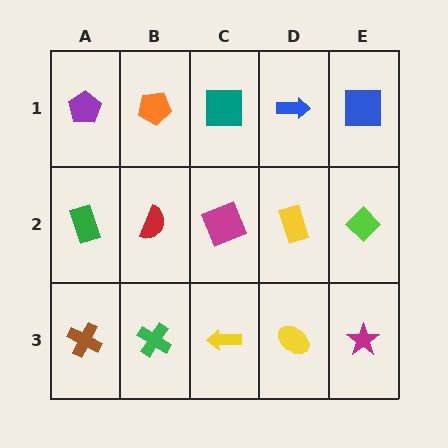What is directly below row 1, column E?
A lime diamond.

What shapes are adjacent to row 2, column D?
A blue arrow (row 1, column D), a yellow ellipse (row 3, column D), a magenta square (row 2, column C), a lime diamond (row 2, column E).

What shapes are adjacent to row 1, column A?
A green rectangle (row 2, column A), an orange pentagon (row 1, column B).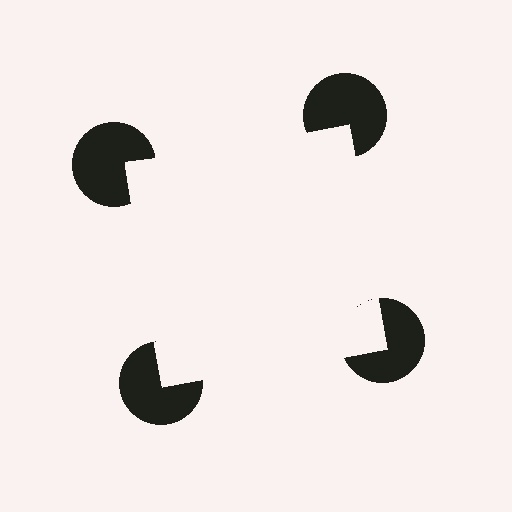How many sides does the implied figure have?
4 sides.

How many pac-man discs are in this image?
There are 4 — one at each vertex of the illusory square.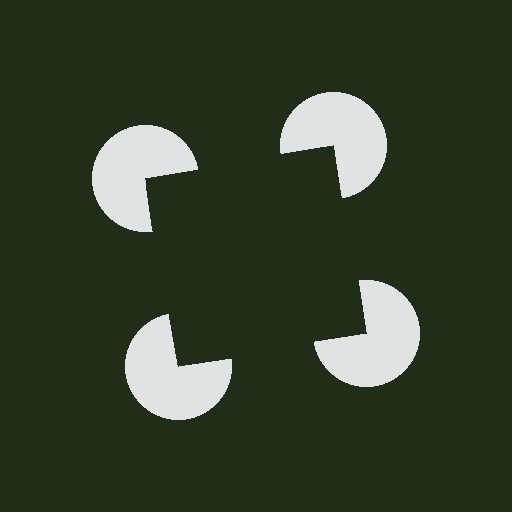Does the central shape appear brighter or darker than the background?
It typically appears slightly darker than the background, even though no actual brightness change is drawn.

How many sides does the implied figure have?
4 sides.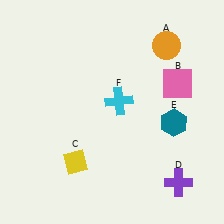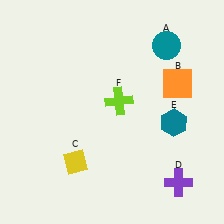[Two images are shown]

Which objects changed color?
A changed from orange to teal. B changed from pink to orange. F changed from cyan to lime.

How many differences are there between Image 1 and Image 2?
There are 3 differences between the two images.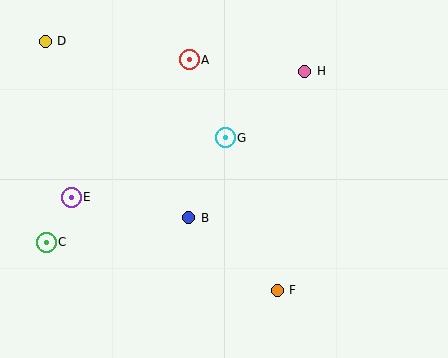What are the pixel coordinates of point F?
Point F is at (277, 290).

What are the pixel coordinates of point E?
Point E is at (71, 197).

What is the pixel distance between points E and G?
The distance between E and G is 165 pixels.